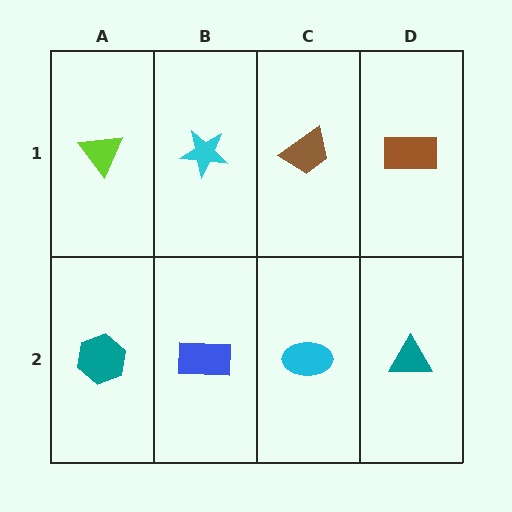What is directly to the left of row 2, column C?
A blue rectangle.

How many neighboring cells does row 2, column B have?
3.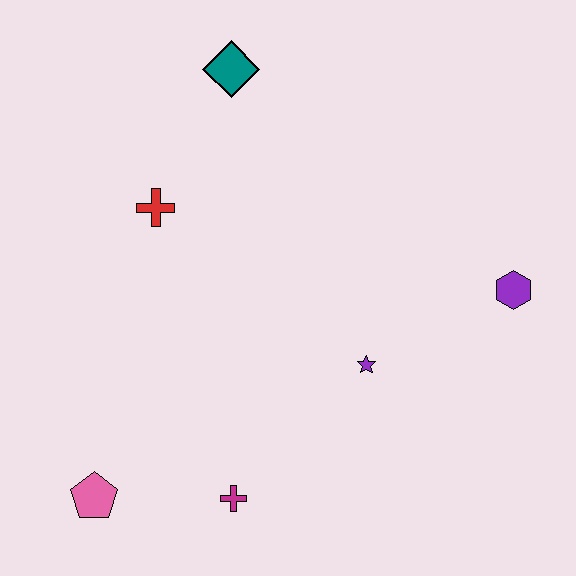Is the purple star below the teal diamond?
Yes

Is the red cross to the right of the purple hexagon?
No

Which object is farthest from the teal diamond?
The pink pentagon is farthest from the teal diamond.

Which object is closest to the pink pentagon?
The magenta cross is closest to the pink pentagon.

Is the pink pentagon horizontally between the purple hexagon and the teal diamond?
No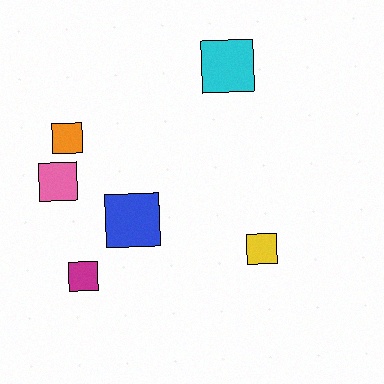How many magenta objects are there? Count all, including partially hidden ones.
There is 1 magenta object.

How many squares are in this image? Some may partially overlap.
There are 6 squares.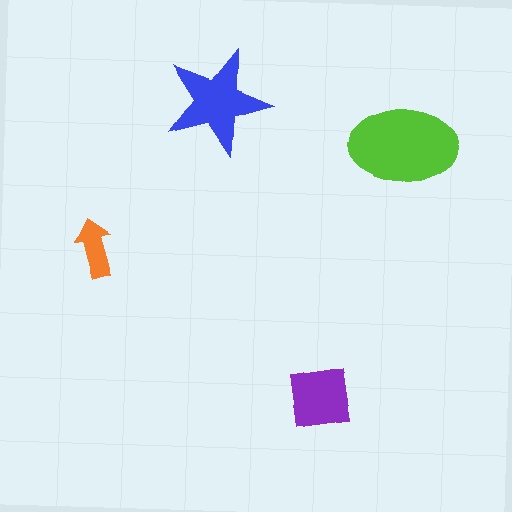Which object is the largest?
The lime ellipse.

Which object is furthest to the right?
The lime ellipse is rightmost.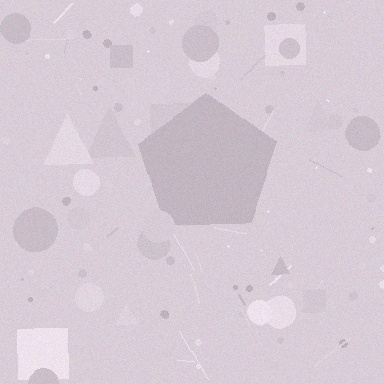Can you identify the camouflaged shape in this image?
The camouflaged shape is a pentagon.